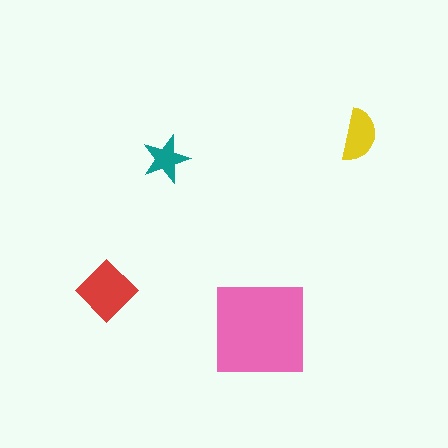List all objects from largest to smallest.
The pink square, the red diamond, the yellow semicircle, the teal star.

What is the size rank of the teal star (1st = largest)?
4th.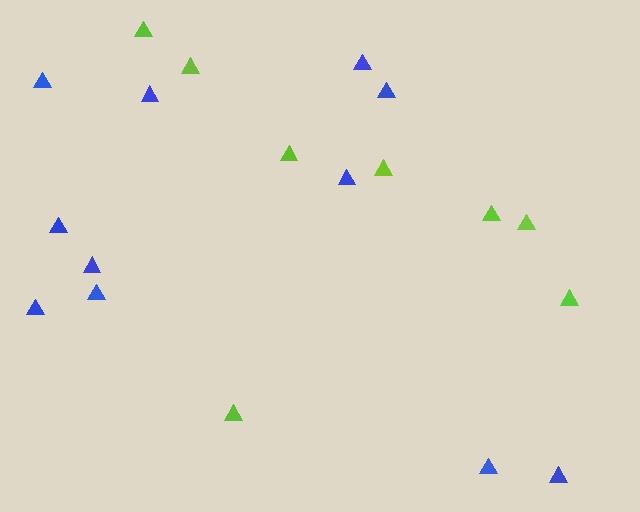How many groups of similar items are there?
There are 2 groups: one group of lime triangles (8) and one group of blue triangles (11).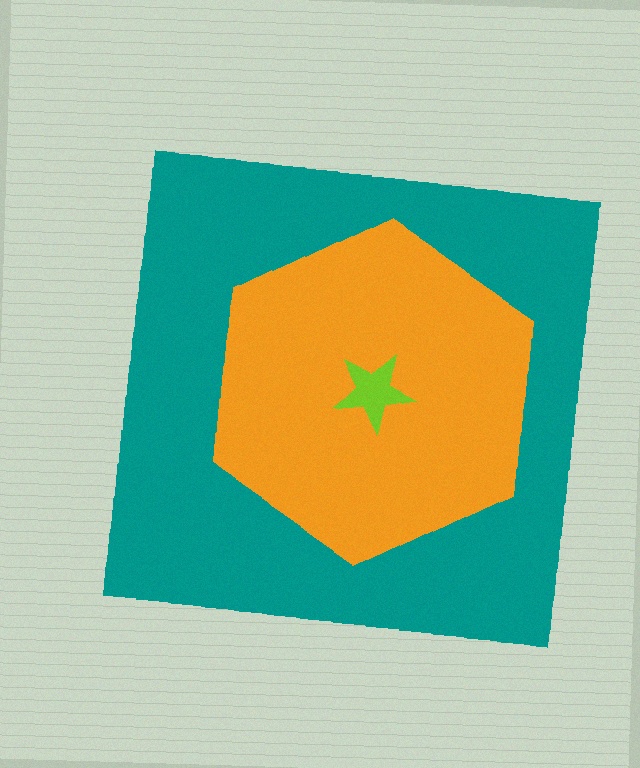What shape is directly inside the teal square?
The orange hexagon.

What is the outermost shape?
The teal square.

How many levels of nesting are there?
3.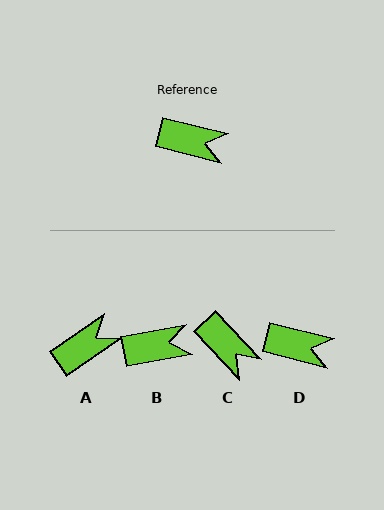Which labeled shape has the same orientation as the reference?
D.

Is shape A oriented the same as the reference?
No, it is off by about 48 degrees.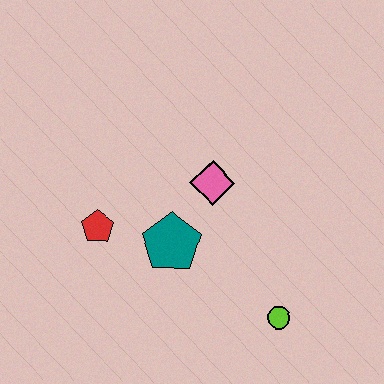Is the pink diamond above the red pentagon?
Yes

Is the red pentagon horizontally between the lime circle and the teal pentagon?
No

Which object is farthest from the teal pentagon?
The lime circle is farthest from the teal pentagon.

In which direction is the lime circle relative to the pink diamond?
The lime circle is below the pink diamond.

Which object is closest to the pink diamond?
The teal pentagon is closest to the pink diamond.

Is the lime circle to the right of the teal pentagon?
Yes